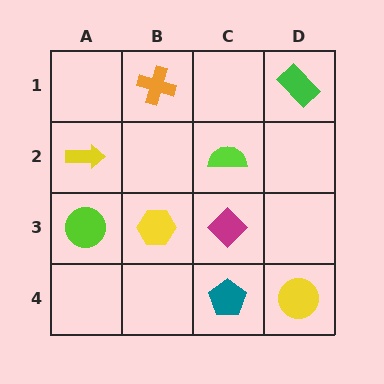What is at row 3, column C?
A magenta diamond.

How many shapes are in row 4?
2 shapes.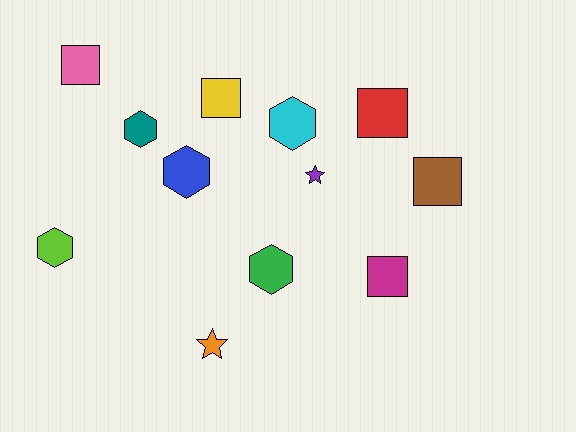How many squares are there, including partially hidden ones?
There are 5 squares.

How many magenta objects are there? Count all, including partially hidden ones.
There is 1 magenta object.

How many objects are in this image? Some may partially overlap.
There are 12 objects.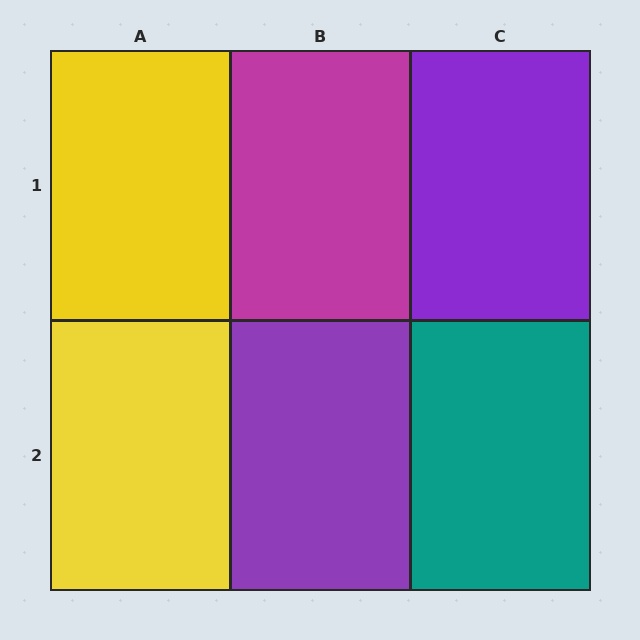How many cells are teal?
1 cell is teal.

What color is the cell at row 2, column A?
Yellow.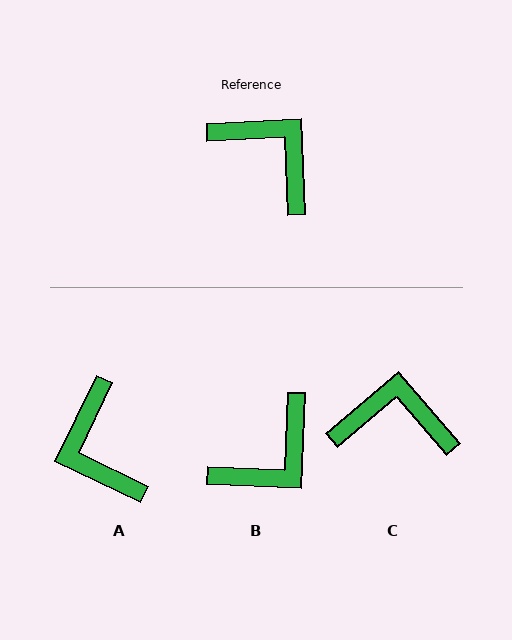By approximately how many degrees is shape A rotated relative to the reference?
Approximately 152 degrees counter-clockwise.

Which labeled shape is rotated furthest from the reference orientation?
A, about 152 degrees away.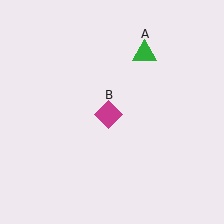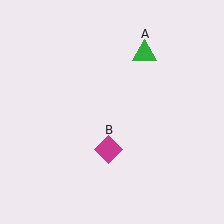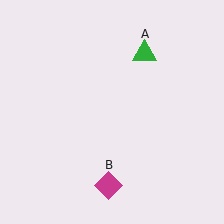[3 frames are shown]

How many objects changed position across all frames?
1 object changed position: magenta diamond (object B).